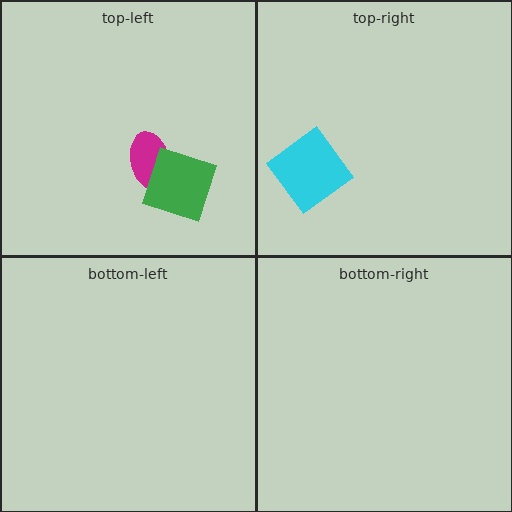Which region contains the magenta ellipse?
The top-left region.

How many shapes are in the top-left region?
2.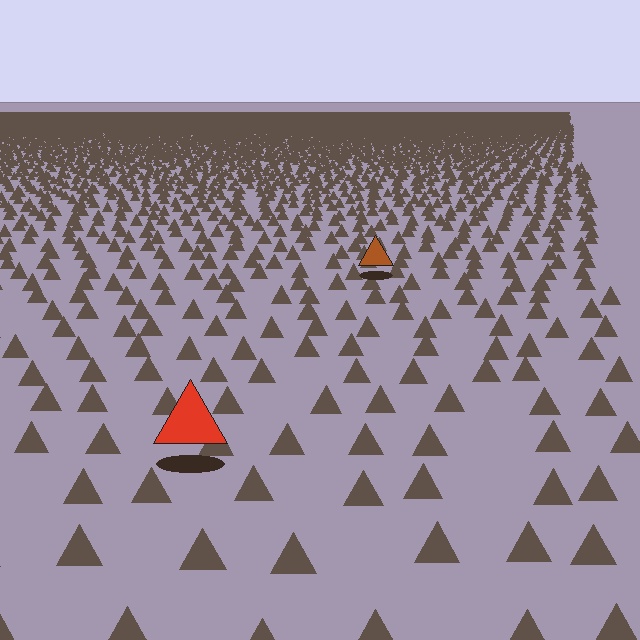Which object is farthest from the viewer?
The brown triangle is farthest from the viewer. It appears smaller and the ground texture around it is denser.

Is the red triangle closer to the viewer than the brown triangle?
Yes. The red triangle is closer — you can tell from the texture gradient: the ground texture is coarser near it.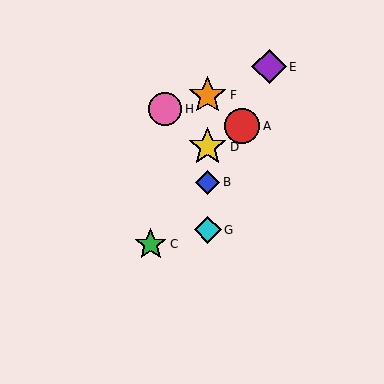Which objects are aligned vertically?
Objects B, D, F, G are aligned vertically.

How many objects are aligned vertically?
4 objects (B, D, F, G) are aligned vertically.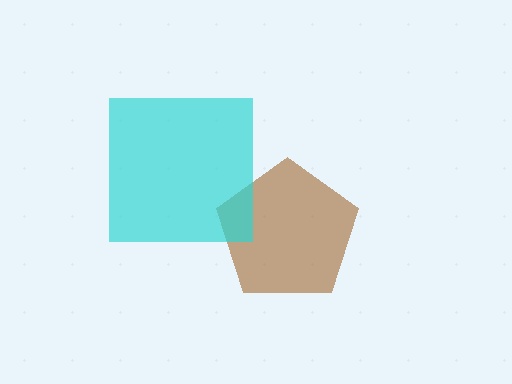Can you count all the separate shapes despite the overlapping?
Yes, there are 2 separate shapes.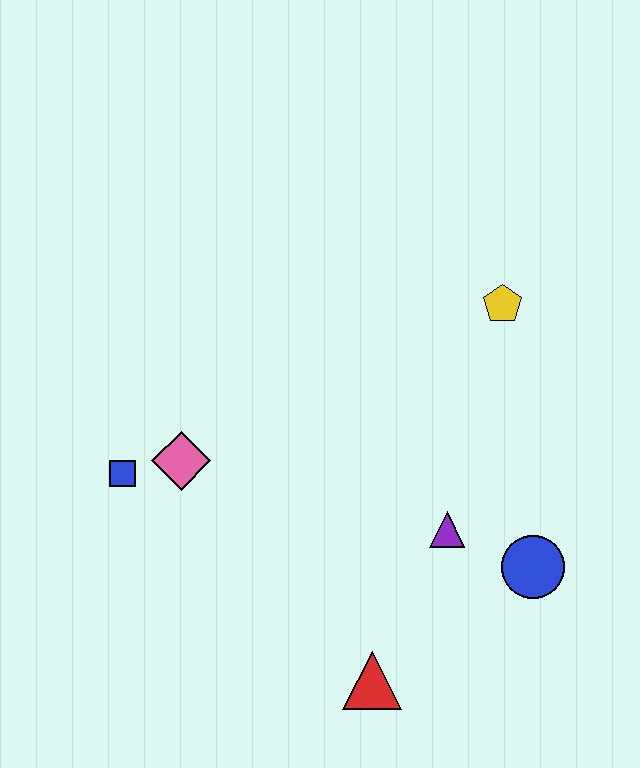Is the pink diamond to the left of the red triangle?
Yes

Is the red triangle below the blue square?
Yes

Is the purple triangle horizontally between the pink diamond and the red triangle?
No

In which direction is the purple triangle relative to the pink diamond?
The purple triangle is to the right of the pink diamond.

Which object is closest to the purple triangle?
The blue circle is closest to the purple triangle.